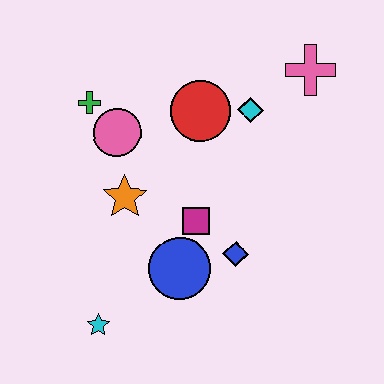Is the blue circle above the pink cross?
No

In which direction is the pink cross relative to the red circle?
The pink cross is to the right of the red circle.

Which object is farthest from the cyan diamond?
The cyan star is farthest from the cyan diamond.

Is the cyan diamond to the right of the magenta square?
Yes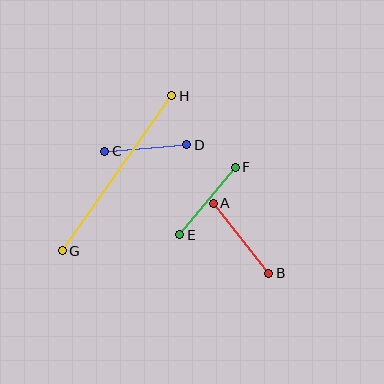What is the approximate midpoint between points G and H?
The midpoint is at approximately (117, 173) pixels.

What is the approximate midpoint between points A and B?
The midpoint is at approximately (241, 238) pixels.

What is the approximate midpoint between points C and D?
The midpoint is at approximately (146, 148) pixels.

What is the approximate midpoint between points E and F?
The midpoint is at approximately (207, 201) pixels.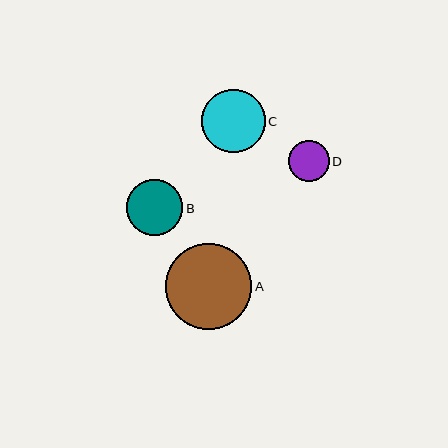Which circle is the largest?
Circle A is the largest with a size of approximately 86 pixels.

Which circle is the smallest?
Circle D is the smallest with a size of approximately 41 pixels.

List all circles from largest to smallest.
From largest to smallest: A, C, B, D.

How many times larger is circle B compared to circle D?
Circle B is approximately 1.4 times the size of circle D.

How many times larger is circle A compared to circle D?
Circle A is approximately 2.1 times the size of circle D.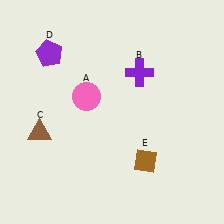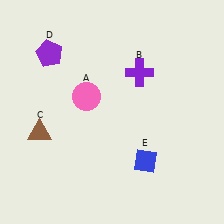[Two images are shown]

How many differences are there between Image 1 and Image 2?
There is 1 difference between the two images.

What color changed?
The diamond (E) changed from brown in Image 1 to blue in Image 2.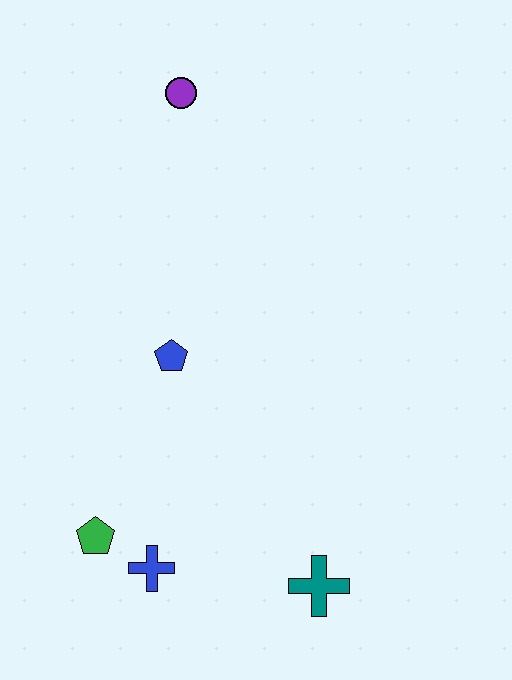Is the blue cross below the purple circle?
Yes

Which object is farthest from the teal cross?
The purple circle is farthest from the teal cross.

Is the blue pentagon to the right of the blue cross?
Yes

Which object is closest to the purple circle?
The blue pentagon is closest to the purple circle.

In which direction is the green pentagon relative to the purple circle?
The green pentagon is below the purple circle.